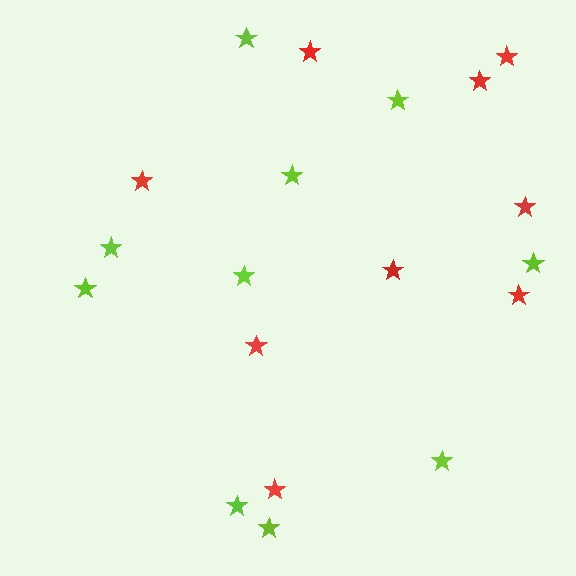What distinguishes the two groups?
There are 2 groups: one group of red stars (9) and one group of lime stars (10).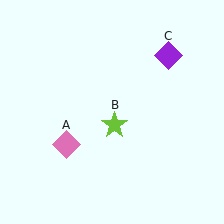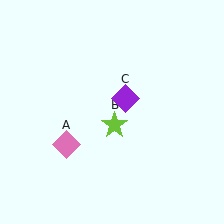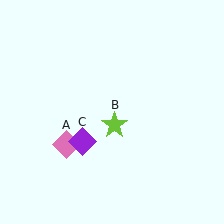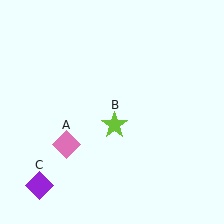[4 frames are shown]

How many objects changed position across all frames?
1 object changed position: purple diamond (object C).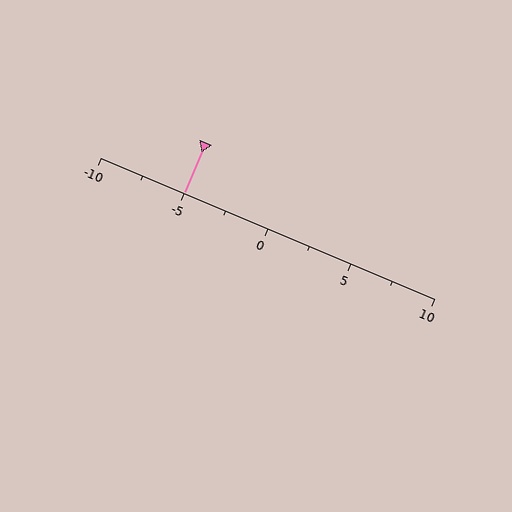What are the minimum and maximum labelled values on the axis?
The axis runs from -10 to 10.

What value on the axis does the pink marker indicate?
The marker indicates approximately -5.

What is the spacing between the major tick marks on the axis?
The major ticks are spaced 5 apart.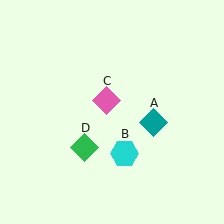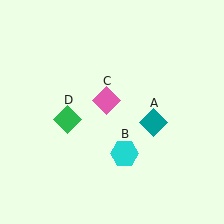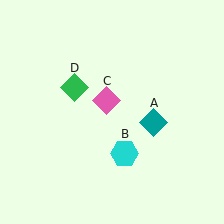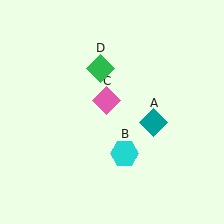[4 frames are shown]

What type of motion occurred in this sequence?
The green diamond (object D) rotated clockwise around the center of the scene.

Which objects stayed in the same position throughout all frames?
Teal diamond (object A) and cyan hexagon (object B) and pink diamond (object C) remained stationary.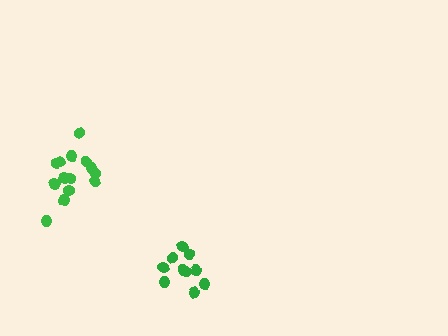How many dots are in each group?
Group 1: 10 dots, Group 2: 14 dots (24 total).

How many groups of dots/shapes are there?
There are 2 groups.